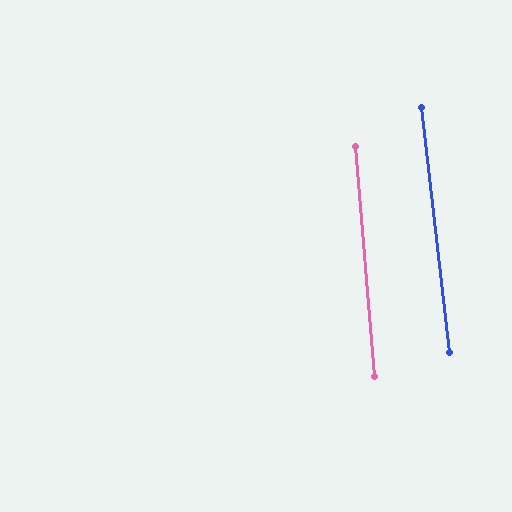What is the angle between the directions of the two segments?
Approximately 2 degrees.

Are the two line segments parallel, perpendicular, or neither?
Parallel — their directions differ by only 2.0°.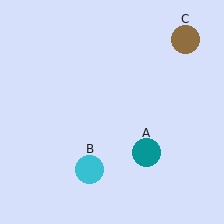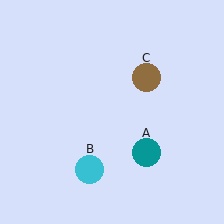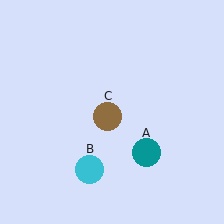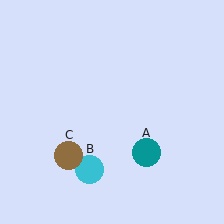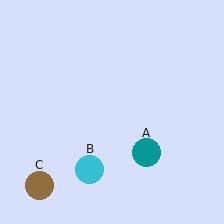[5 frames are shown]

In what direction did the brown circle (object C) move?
The brown circle (object C) moved down and to the left.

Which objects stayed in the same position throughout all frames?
Teal circle (object A) and cyan circle (object B) remained stationary.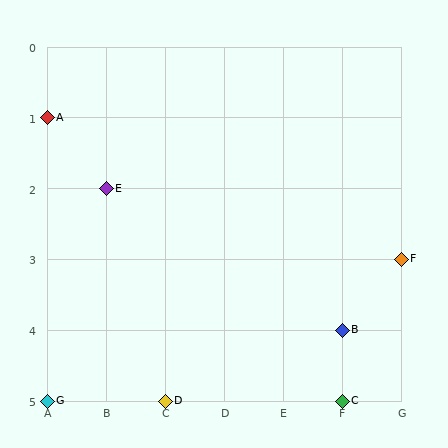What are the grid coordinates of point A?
Point A is at grid coordinates (A, 1).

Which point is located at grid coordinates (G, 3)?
Point F is at (G, 3).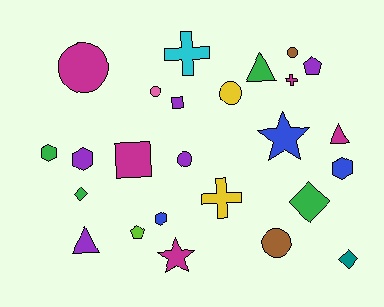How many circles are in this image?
There are 6 circles.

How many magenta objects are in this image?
There are 5 magenta objects.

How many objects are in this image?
There are 25 objects.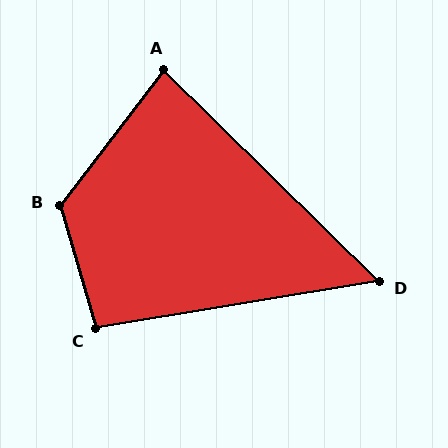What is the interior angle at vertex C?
Approximately 97 degrees (obtuse).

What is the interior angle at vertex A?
Approximately 83 degrees (acute).